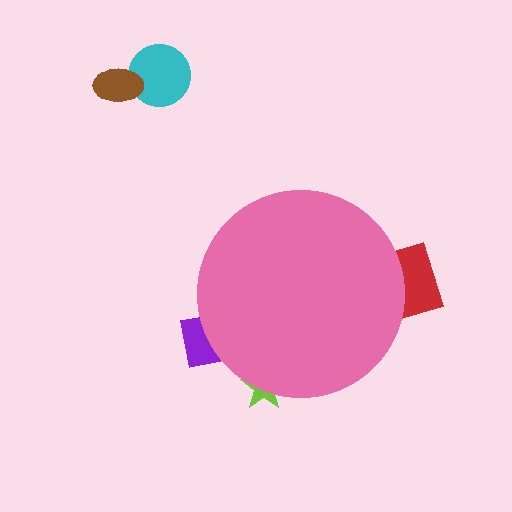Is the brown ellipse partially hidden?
No, the brown ellipse is fully visible.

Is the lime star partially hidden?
Yes, the lime star is partially hidden behind the pink circle.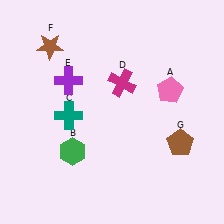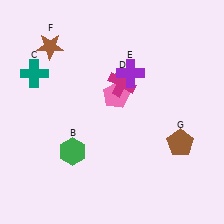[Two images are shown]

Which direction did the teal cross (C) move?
The teal cross (C) moved up.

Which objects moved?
The objects that moved are: the pink pentagon (A), the teal cross (C), the purple cross (E).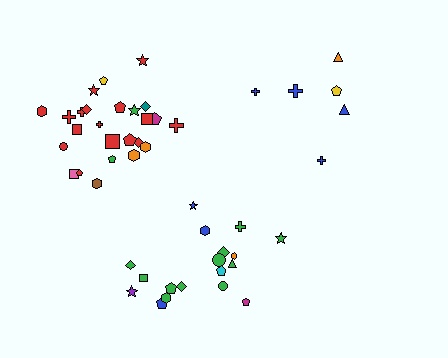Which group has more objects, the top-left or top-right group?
The top-left group.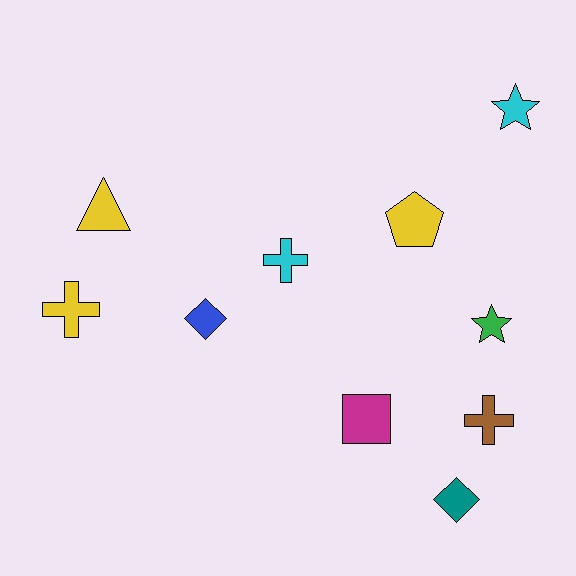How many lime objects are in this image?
There are no lime objects.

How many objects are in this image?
There are 10 objects.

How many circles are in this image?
There are no circles.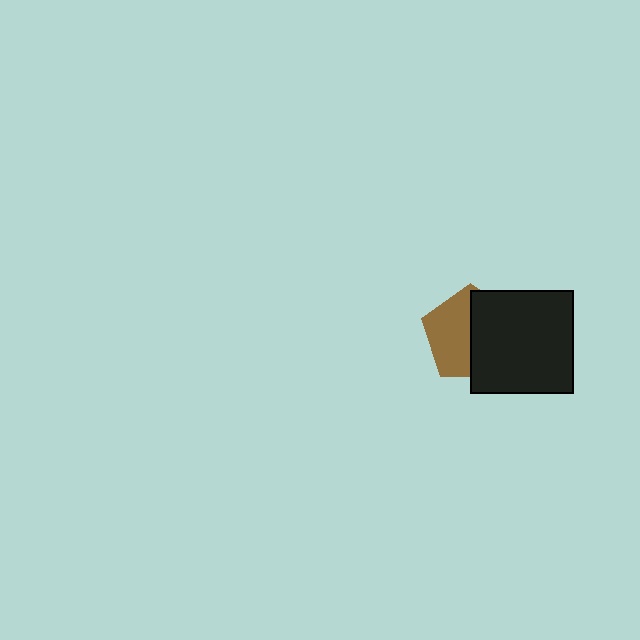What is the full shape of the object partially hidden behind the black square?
The partially hidden object is a brown pentagon.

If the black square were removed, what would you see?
You would see the complete brown pentagon.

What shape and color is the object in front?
The object in front is a black square.